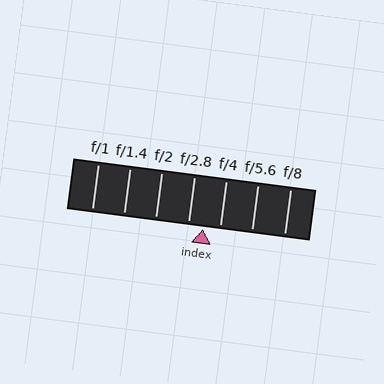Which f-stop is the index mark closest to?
The index mark is closest to f/2.8.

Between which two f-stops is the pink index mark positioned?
The index mark is between f/2.8 and f/4.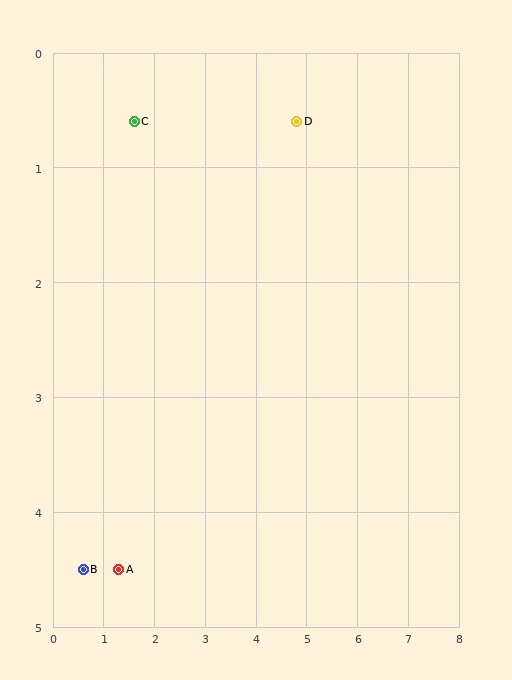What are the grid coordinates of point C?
Point C is at approximately (1.6, 0.6).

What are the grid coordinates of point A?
Point A is at approximately (1.3, 4.5).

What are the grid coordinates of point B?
Point B is at approximately (0.6, 4.5).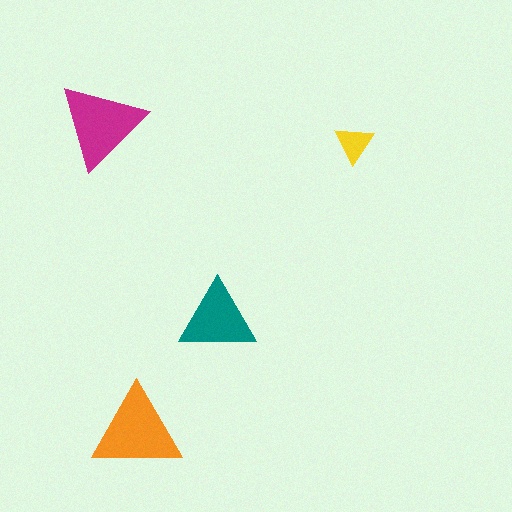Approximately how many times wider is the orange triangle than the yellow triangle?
About 2.5 times wider.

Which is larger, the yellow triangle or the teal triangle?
The teal one.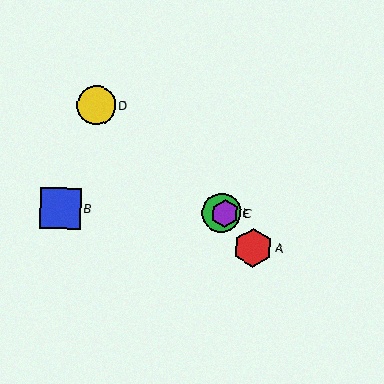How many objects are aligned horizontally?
3 objects (B, C, E) are aligned horizontally.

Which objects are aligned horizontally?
Objects B, C, E are aligned horizontally.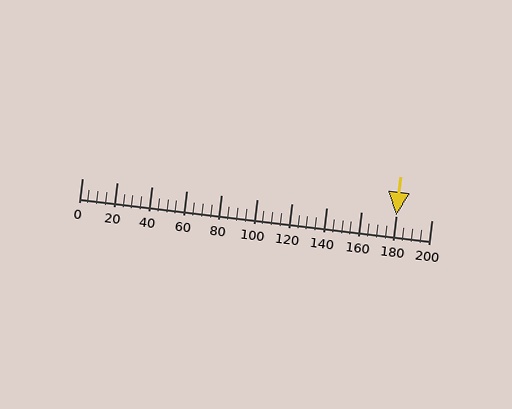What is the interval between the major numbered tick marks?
The major tick marks are spaced 20 units apart.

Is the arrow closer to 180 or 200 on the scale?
The arrow is closer to 180.